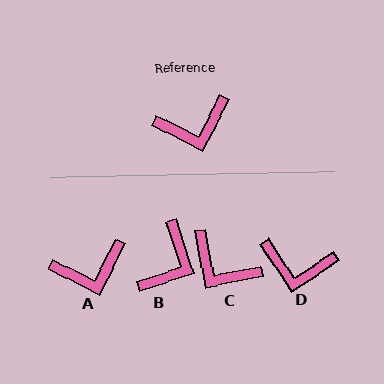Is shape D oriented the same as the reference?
No, it is off by about 30 degrees.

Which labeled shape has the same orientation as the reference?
A.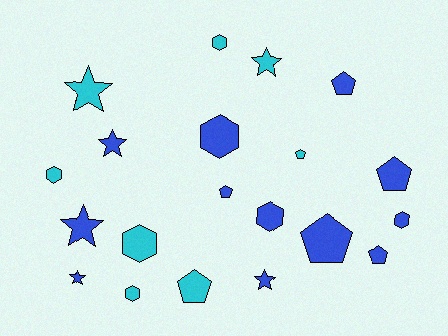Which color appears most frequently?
Blue, with 12 objects.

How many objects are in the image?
There are 20 objects.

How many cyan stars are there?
There are 2 cyan stars.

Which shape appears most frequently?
Pentagon, with 7 objects.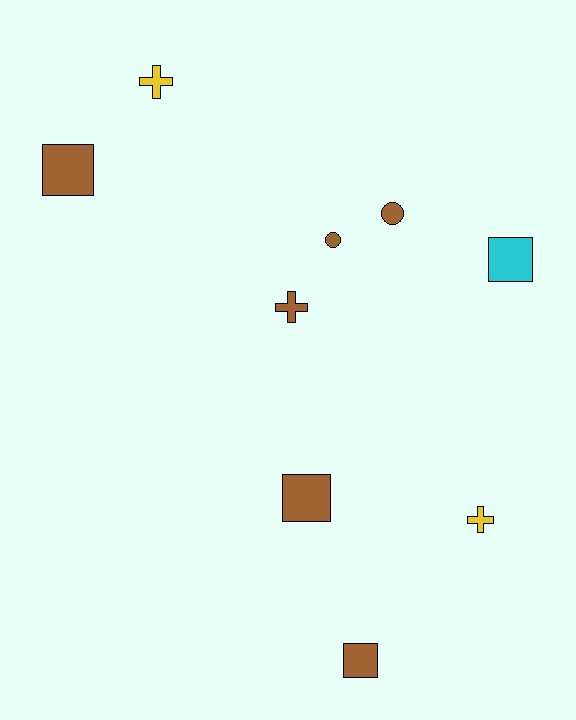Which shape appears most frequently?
Square, with 4 objects.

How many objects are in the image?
There are 9 objects.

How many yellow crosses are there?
There are 2 yellow crosses.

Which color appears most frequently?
Brown, with 6 objects.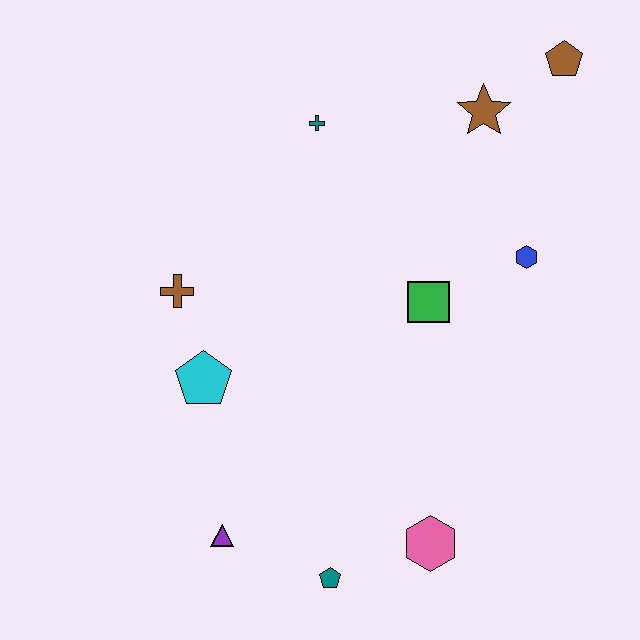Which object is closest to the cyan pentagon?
The brown cross is closest to the cyan pentagon.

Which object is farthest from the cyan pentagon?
The brown pentagon is farthest from the cyan pentagon.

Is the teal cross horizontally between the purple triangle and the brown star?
Yes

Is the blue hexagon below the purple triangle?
No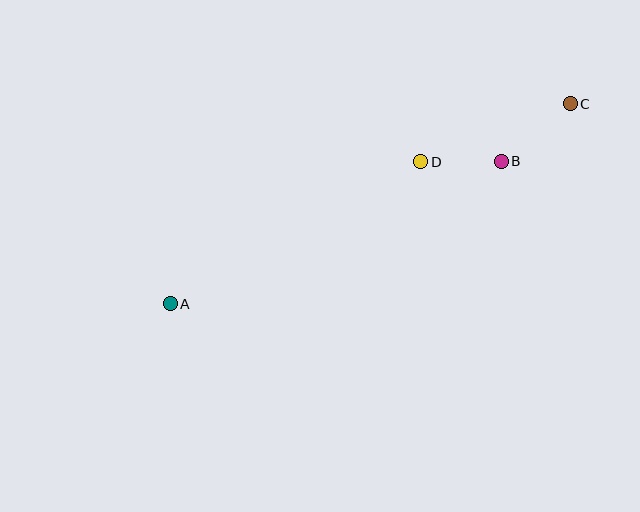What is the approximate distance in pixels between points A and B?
The distance between A and B is approximately 360 pixels.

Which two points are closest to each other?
Points B and D are closest to each other.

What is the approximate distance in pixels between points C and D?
The distance between C and D is approximately 160 pixels.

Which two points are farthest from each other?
Points A and C are farthest from each other.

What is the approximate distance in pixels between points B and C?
The distance between B and C is approximately 90 pixels.